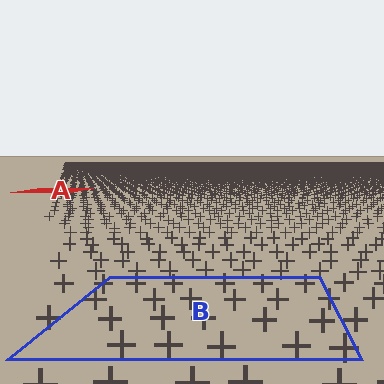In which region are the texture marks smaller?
The texture marks are smaller in region A, because it is farther away.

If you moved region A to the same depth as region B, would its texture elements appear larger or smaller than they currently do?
They would appear larger. At a closer depth, the same texture elements are projected at a bigger on-screen size.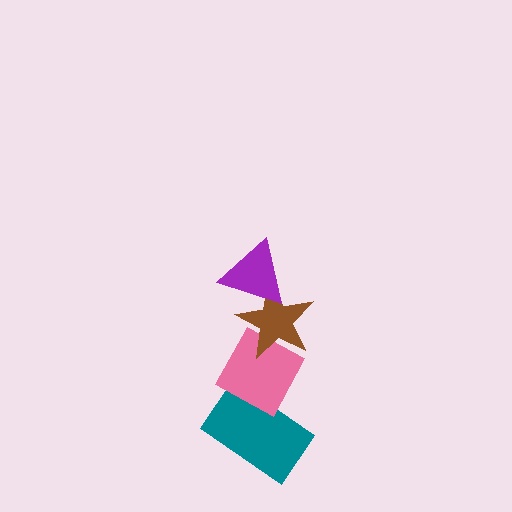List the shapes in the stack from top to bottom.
From top to bottom: the purple triangle, the brown star, the pink diamond, the teal rectangle.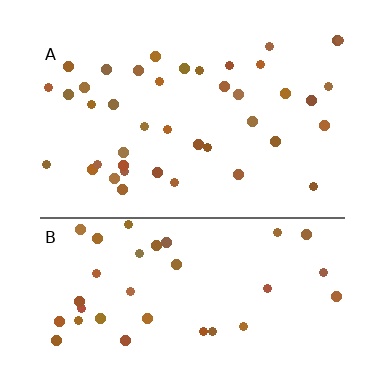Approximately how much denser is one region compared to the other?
Approximately 1.2× — region A over region B.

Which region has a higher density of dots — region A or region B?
A (the top).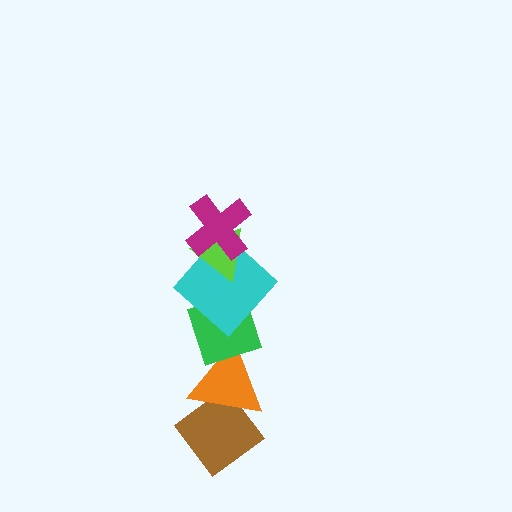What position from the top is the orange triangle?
The orange triangle is 5th from the top.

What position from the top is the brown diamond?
The brown diamond is 6th from the top.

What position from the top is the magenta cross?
The magenta cross is 1st from the top.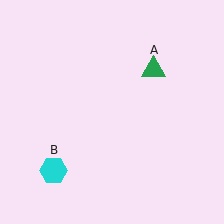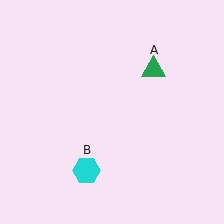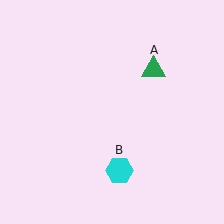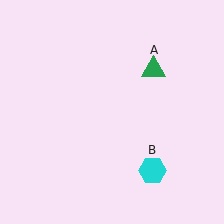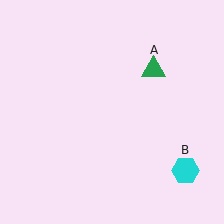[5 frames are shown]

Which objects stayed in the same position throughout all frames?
Green triangle (object A) remained stationary.